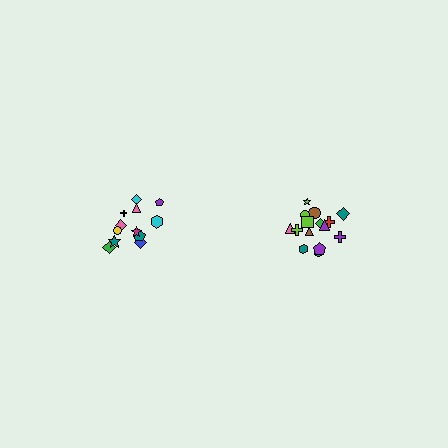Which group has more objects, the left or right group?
The right group.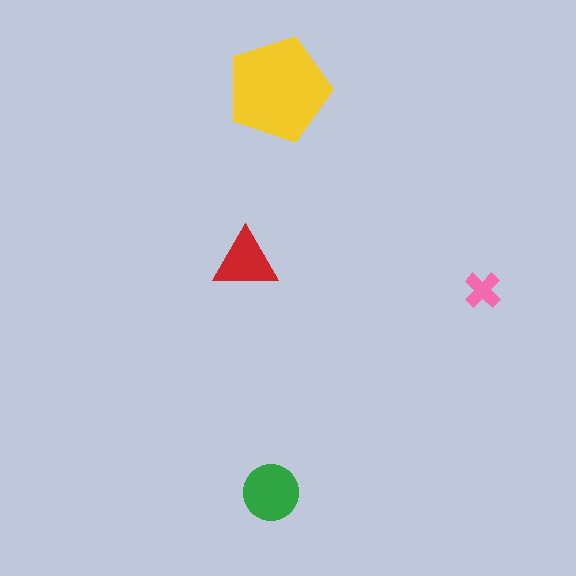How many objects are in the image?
There are 4 objects in the image.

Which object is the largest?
The yellow pentagon.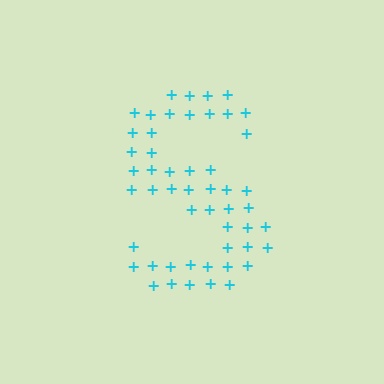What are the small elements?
The small elements are plus signs.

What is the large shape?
The large shape is the letter S.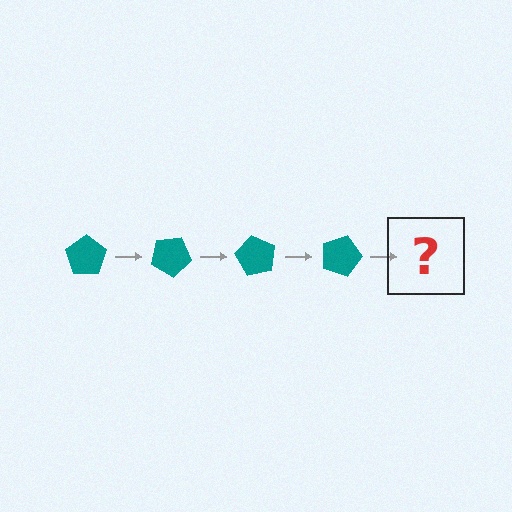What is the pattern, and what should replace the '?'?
The pattern is that the pentagon rotates 30 degrees each step. The '?' should be a teal pentagon rotated 120 degrees.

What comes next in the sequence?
The next element should be a teal pentagon rotated 120 degrees.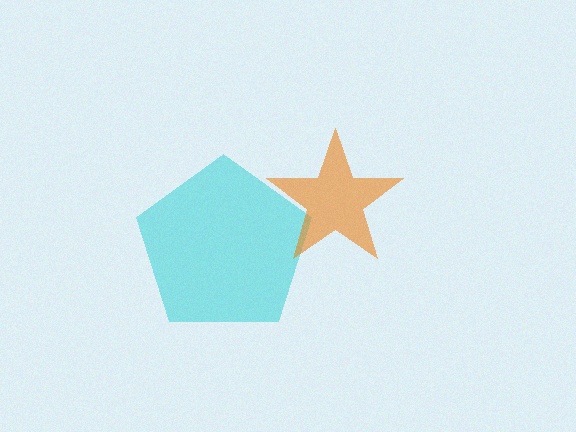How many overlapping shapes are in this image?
There are 2 overlapping shapes in the image.